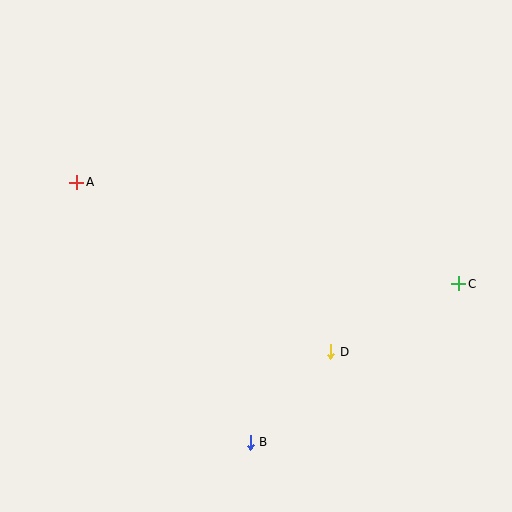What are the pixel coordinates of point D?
Point D is at (331, 352).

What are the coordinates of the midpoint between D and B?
The midpoint between D and B is at (290, 397).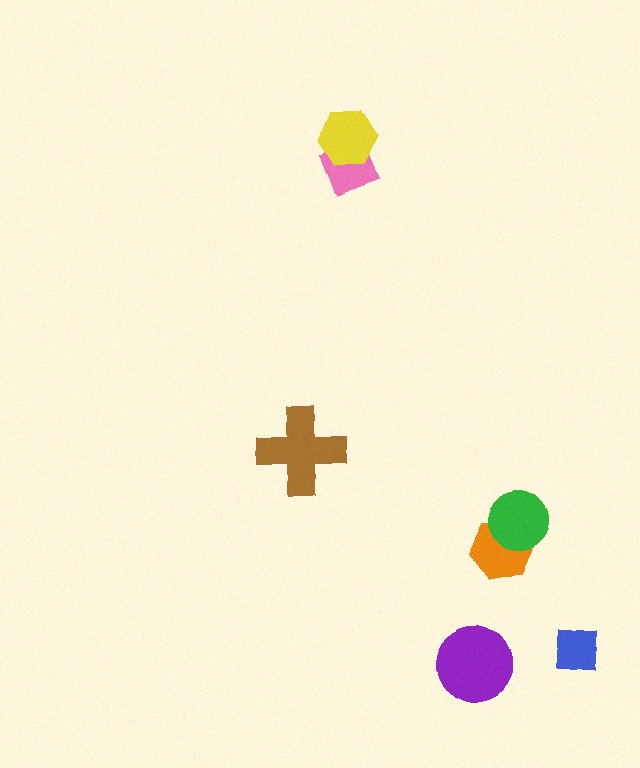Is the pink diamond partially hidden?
Yes, it is partially covered by another shape.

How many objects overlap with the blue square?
0 objects overlap with the blue square.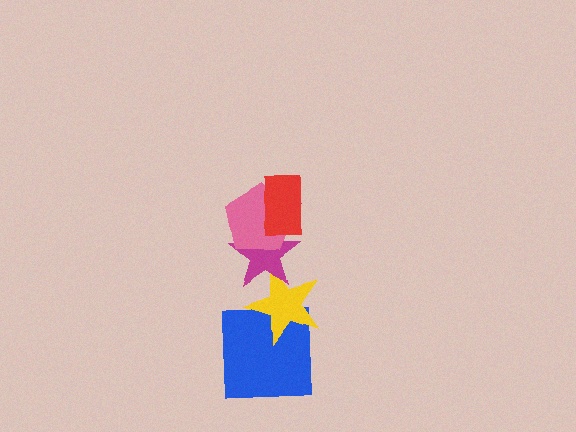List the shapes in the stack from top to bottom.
From top to bottom: the red rectangle, the pink pentagon, the magenta star, the yellow star, the blue square.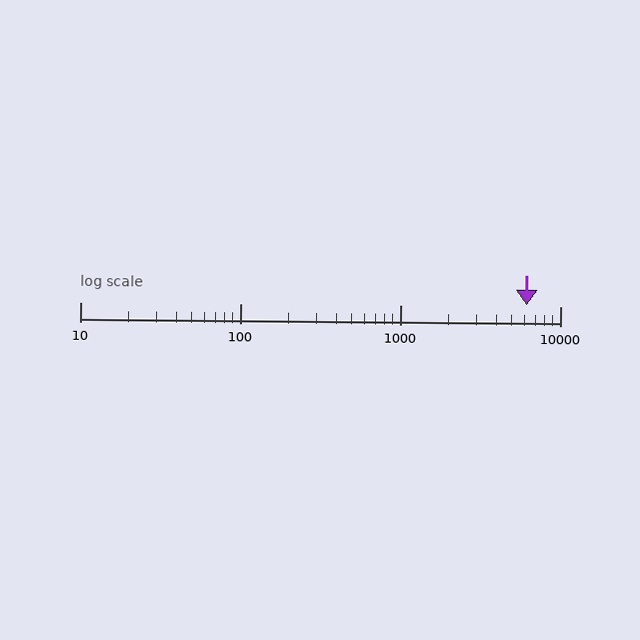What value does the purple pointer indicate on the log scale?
The pointer indicates approximately 6200.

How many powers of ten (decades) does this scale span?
The scale spans 3 decades, from 10 to 10000.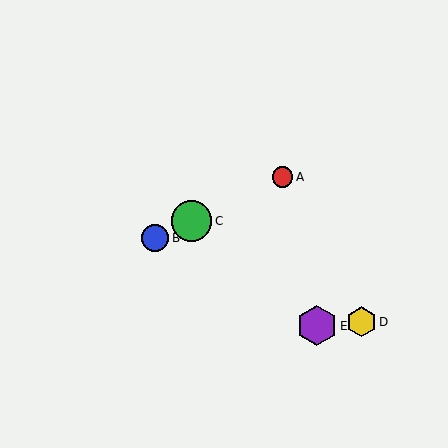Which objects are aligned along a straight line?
Objects A, B, C are aligned along a straight line.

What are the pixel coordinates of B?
Object B is at (155, 238).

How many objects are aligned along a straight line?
3 objects (A, B, C) are aligned along a straight line.